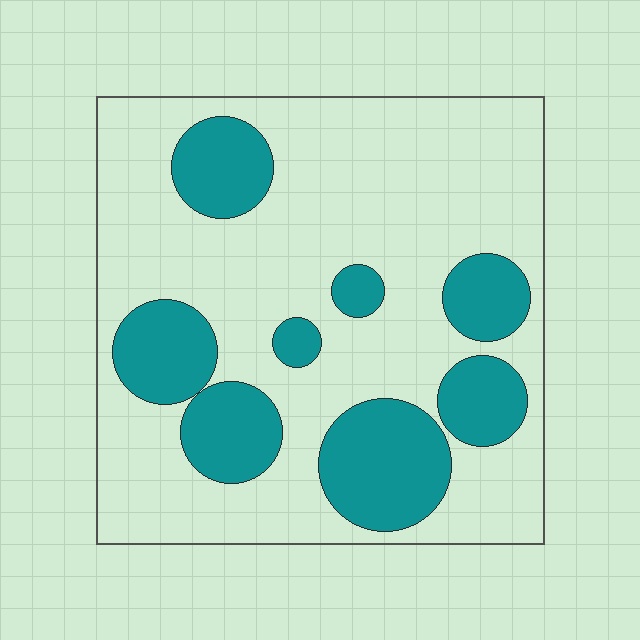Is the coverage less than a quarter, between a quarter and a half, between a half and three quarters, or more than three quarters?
Between a quarter and a half.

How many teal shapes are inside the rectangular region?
8.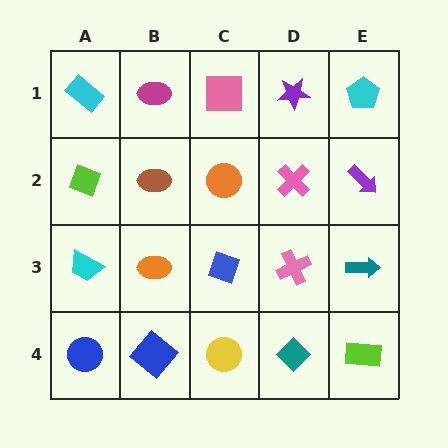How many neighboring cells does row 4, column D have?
3.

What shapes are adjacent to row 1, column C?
An orange circle (row 2, column C), a magenta ellipse (row 1, column B), a purple star (row 1, column D).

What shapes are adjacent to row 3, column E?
A purple arrow (row 2, column E), a lime rectangle (row 4, column E), a pink cross (row 3, column D).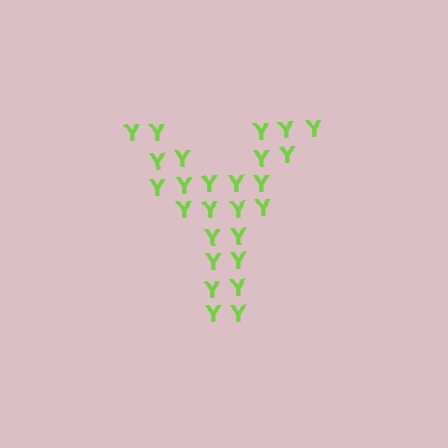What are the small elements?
The small elements are letter Y's.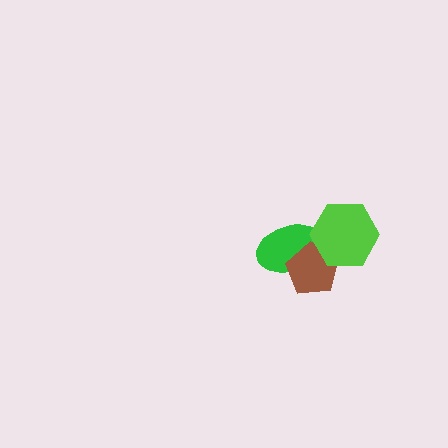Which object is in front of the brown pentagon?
The lime hexagon is in front of the brown pentagon.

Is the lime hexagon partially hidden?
No, no other shape covers it.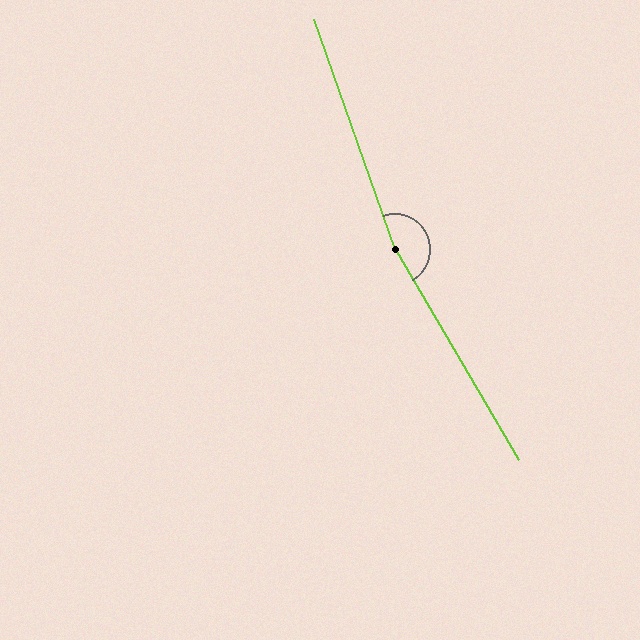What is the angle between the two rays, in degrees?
Approximately 169 degrees.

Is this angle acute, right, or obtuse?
It is obtuse.